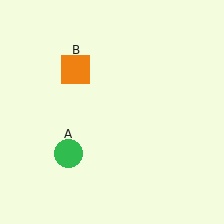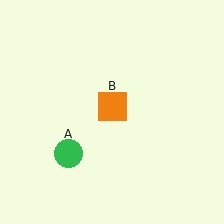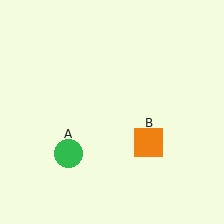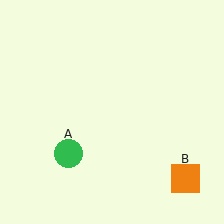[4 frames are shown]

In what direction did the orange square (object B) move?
The orange square (object B) moved down and to the right.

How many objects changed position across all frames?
1 object changed position: orange square (object B).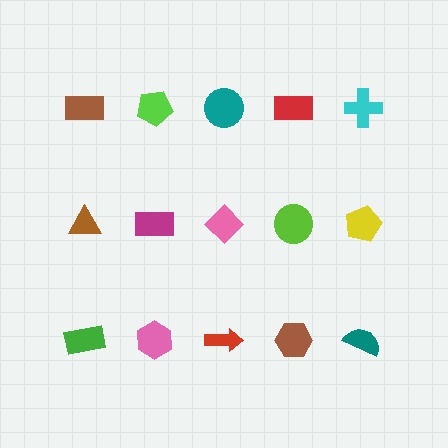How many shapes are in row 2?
5 shapes.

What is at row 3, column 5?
A teal semicircle.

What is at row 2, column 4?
A lime circle.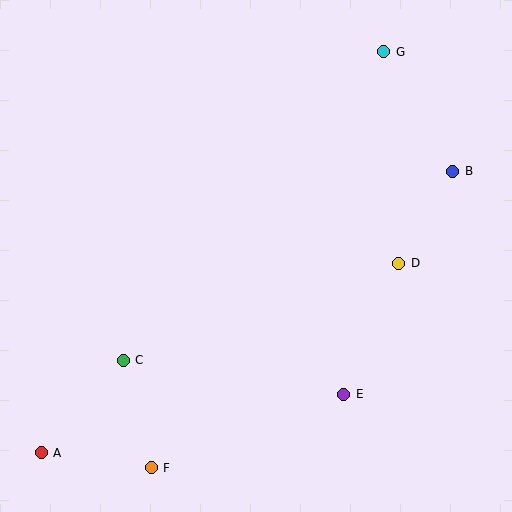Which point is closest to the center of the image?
Point D at (399, 263) is closest to the center.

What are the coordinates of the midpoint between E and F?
The midpoint between E and F is at (248, 431).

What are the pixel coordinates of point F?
Point F is at (151, 468).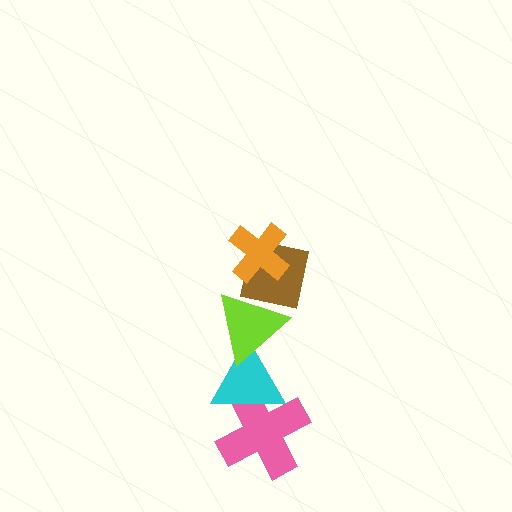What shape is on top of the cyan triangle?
The lime triangle is on top of the cyan triangle.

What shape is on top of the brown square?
The orange cross is on top of the brown square.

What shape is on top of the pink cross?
The cyan triangle is on top of the pink cross.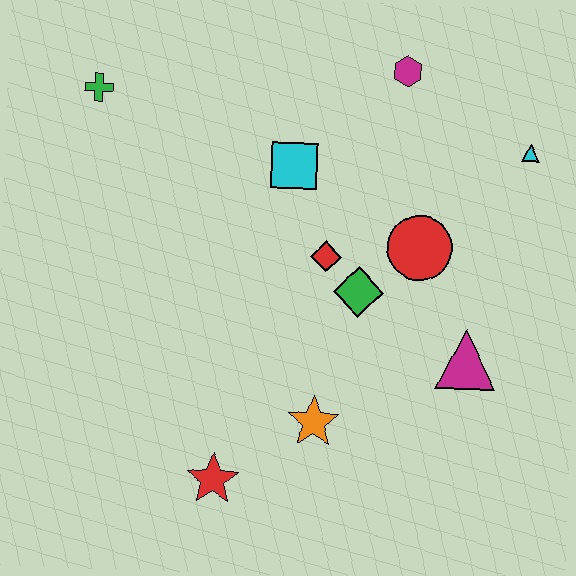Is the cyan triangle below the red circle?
No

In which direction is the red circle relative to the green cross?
The red circle is to the right of the green cross.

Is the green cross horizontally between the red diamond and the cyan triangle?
No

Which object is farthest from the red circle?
The green cross is farthest from the red circle.